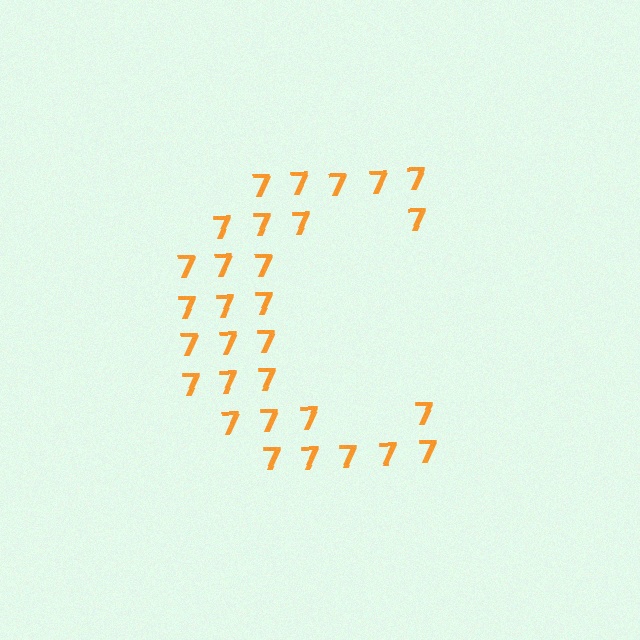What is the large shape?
The large shape is the letter C.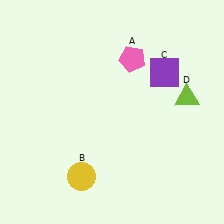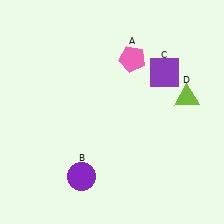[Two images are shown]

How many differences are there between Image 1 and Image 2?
There is 1 difference between the two images.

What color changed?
The circle (B) changed from yellow in Image 1 to purple in Image 2.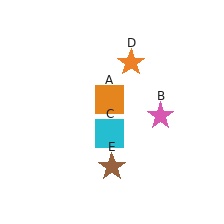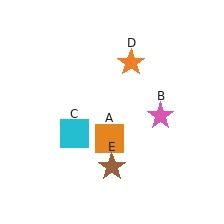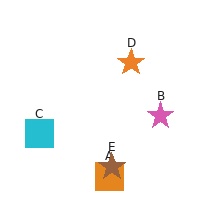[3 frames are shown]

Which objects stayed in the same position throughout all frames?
Pink star (object B) and orange star (object D) and brown star (object E) remained stationary.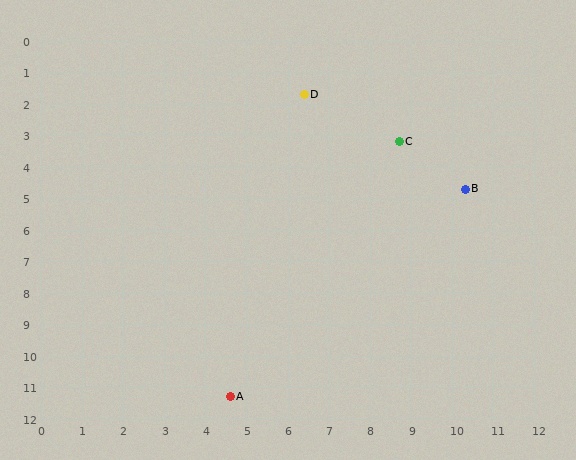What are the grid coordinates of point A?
Point A is at approximately (4.6, 11.3).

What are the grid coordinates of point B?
Point B is at approximately (10.3, 4.7).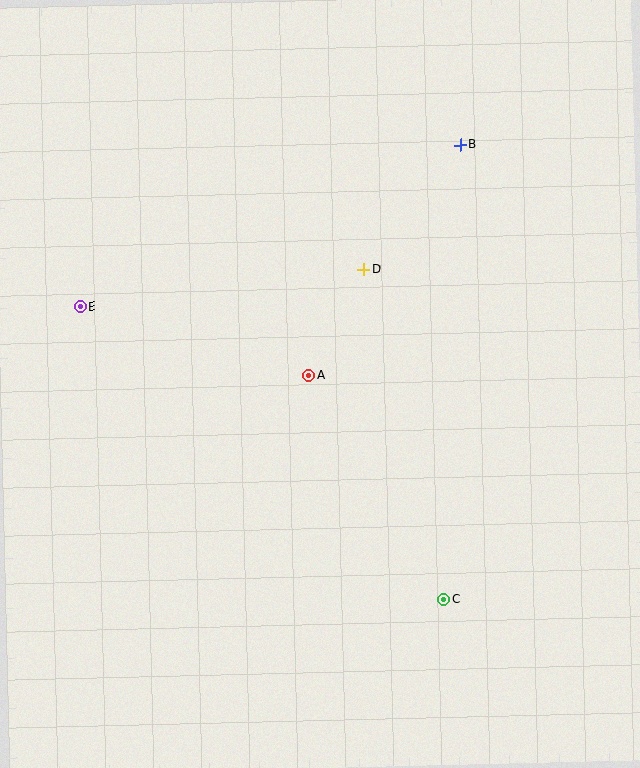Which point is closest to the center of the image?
Point A at (308, 376) is closest to the center.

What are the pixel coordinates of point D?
Point D is at (364, 269).